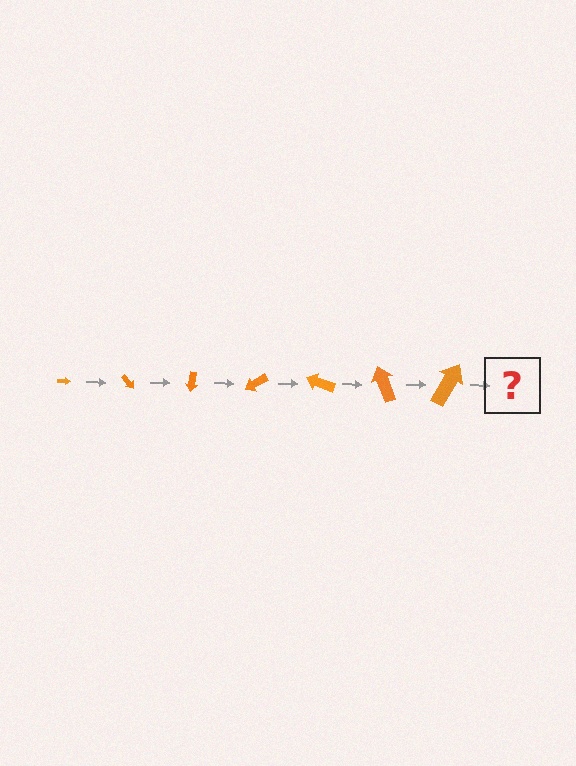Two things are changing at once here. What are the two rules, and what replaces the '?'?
The two rules are that the arrow grows larger each step and it rotates 50 degrees each step. The '?' should be an arrow, larger than the previous one and rotated 350 degrees from the start.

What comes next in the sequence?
The next element should be an arrow, larger than the previous one and rotated 350 degrees from the start.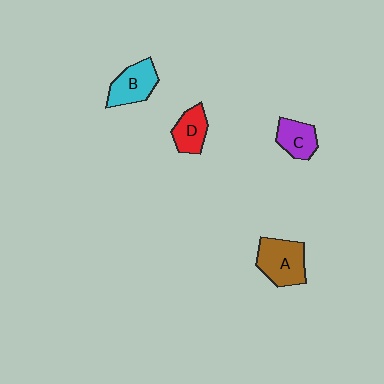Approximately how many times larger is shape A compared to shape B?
Approximately 1.2 times.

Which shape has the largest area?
Shape A (brown).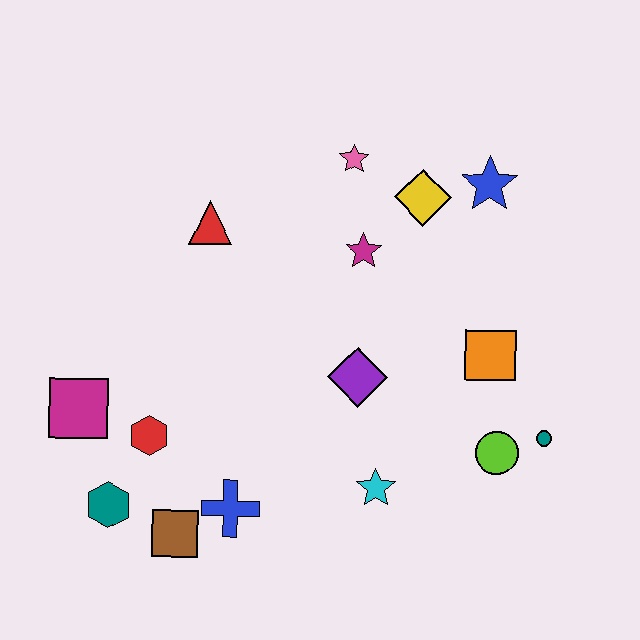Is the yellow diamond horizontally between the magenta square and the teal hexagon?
No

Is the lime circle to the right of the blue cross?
Yes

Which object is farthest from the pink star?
The teal hexagon is farthest from the pink star.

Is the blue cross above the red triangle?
No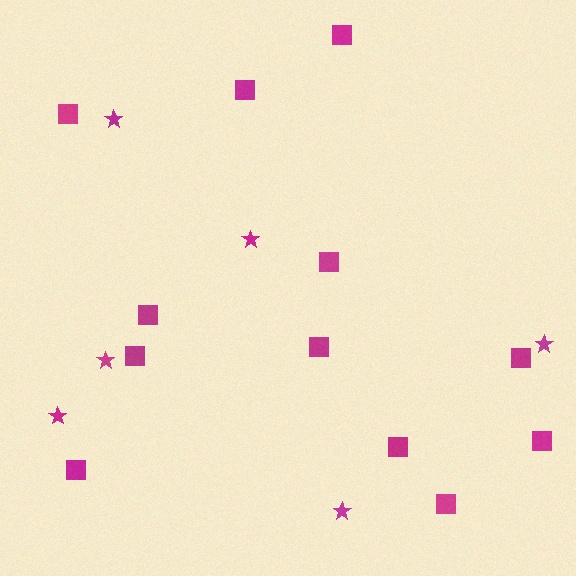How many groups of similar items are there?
There are 2 groups: one group of squares (12) and one group of stars (6).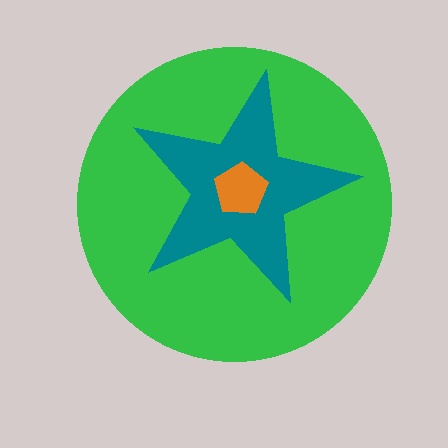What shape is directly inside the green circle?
The teal star.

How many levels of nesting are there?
3.